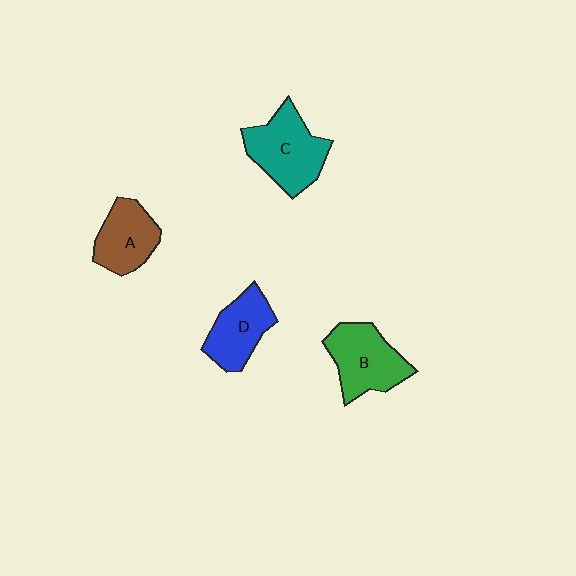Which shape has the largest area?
Shape C (teal).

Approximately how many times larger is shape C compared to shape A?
Approximately 1.3 times.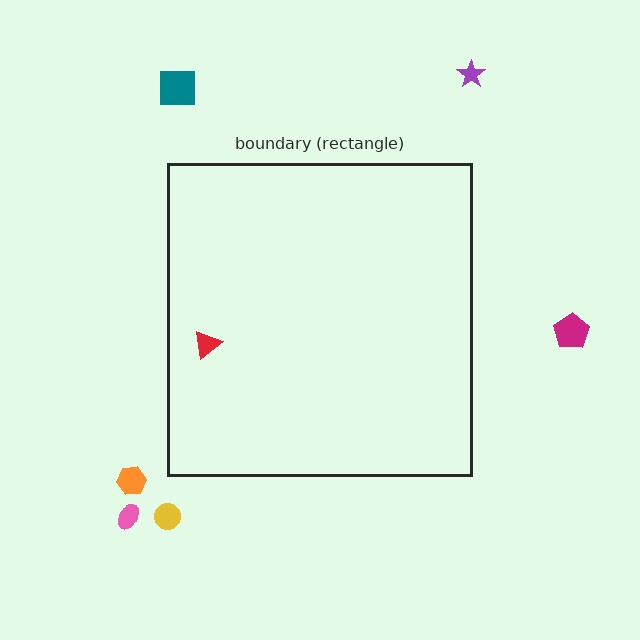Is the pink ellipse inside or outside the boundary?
Outside.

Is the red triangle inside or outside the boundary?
Inside.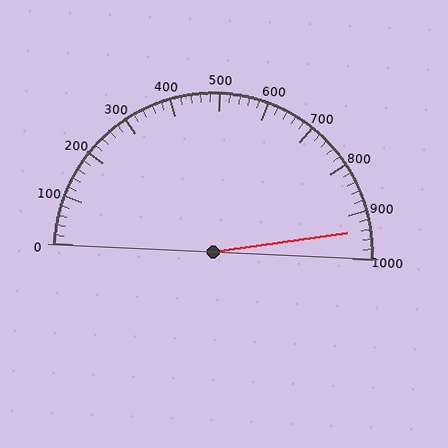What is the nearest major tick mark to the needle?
The nearest major tick mark is 900.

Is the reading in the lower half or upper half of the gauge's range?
The reading is in the upper half of the range (0 to 1000).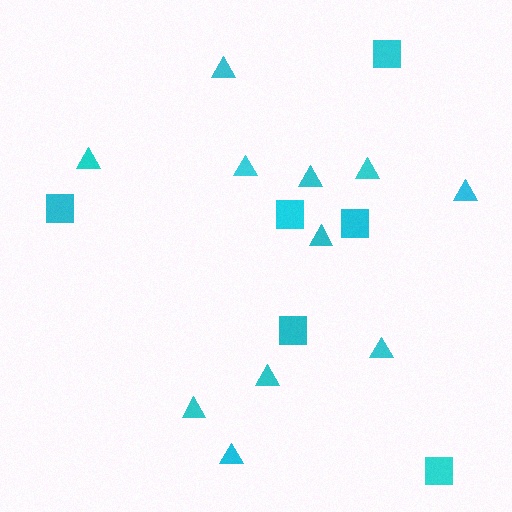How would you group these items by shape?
There are 2 groups: one group of triangles (11) and one group of squares (6).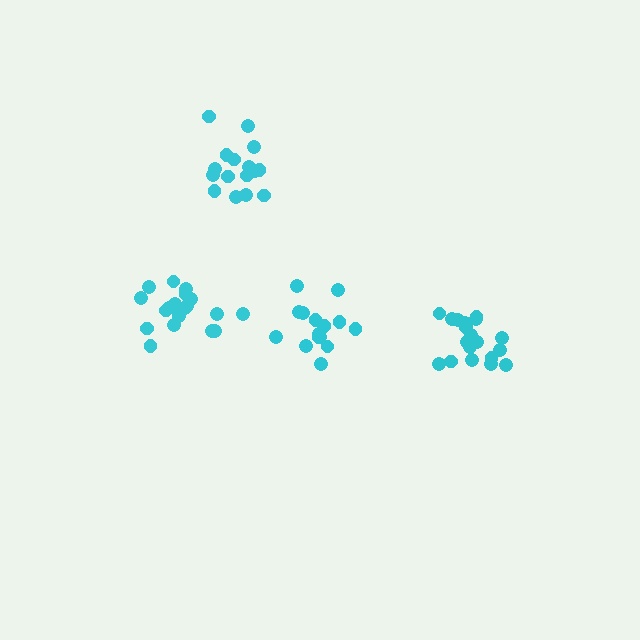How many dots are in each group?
Group 1: 15 dots, Group 2: 16 dots, Group 3: 19 dots, Group 4: 19 dots (69 total).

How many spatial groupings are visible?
There are 4 spatial groupings.